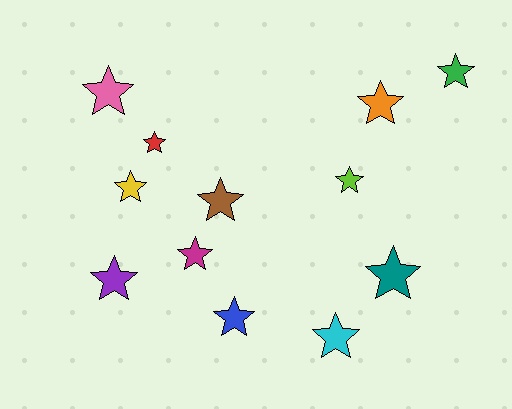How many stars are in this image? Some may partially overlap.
There are 12 stars.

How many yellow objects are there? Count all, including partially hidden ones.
There is 1 yellow object.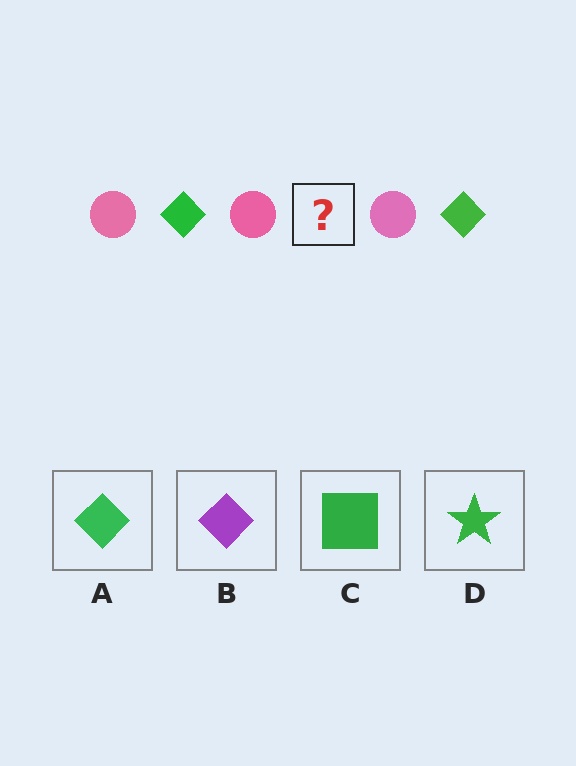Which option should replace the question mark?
Option A.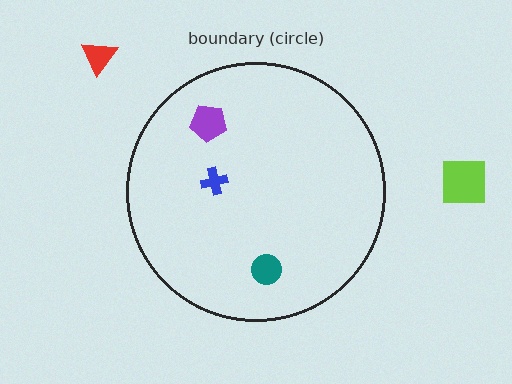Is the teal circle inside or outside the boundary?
Inside.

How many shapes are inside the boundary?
3 inside, 2 outside.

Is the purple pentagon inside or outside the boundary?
Inside.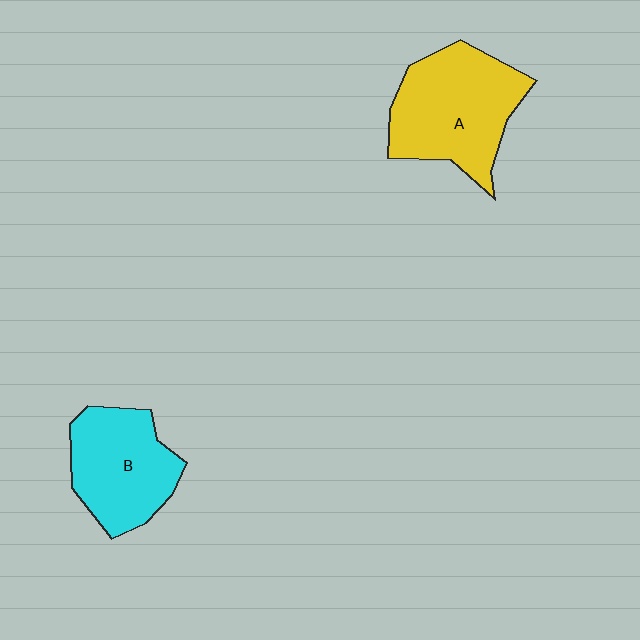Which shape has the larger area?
Shape A (yellow).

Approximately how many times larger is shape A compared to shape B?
Approximately 1.2 times.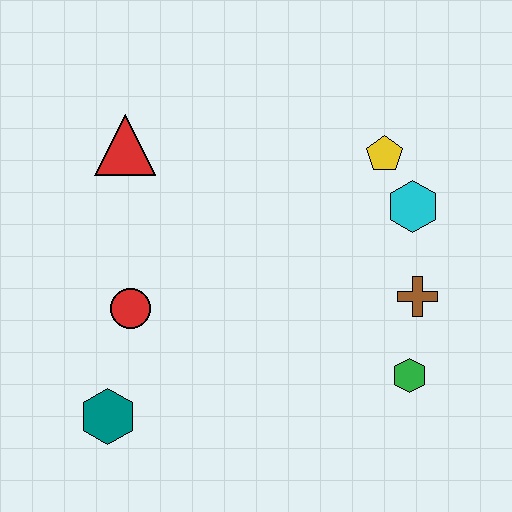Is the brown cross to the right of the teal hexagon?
Yes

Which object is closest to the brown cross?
The green hexagon is closest to the brown cross.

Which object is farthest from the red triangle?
The green hexagon is farthest from the red triangle.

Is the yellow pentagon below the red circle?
No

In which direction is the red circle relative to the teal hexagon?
The red circle is above the teal hexagon.